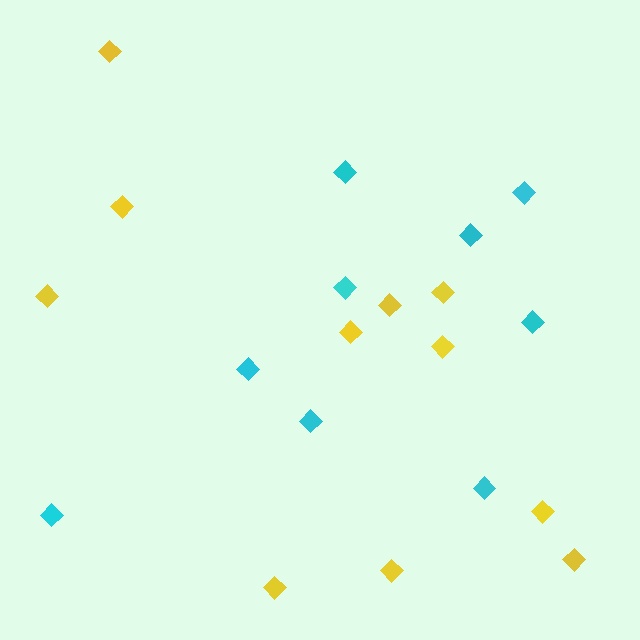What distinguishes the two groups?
There are 2 groups: one group of yellow diamonds (11) and one group of cyan diamonds (9).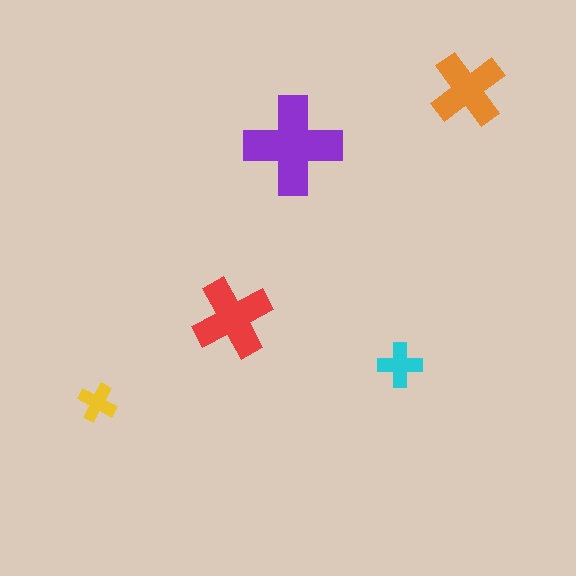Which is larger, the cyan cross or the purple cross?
The purple one.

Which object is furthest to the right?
The orange cross is rightmost.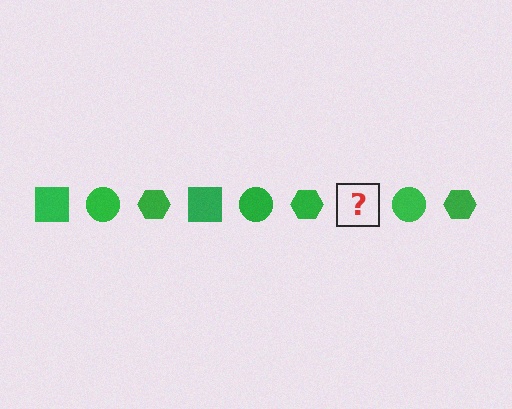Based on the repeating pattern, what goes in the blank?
The blank should be a green square.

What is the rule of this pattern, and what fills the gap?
The rule is that the pattern cycles through square, circle, hexagon shapes in green. The gap should be filled with a green square.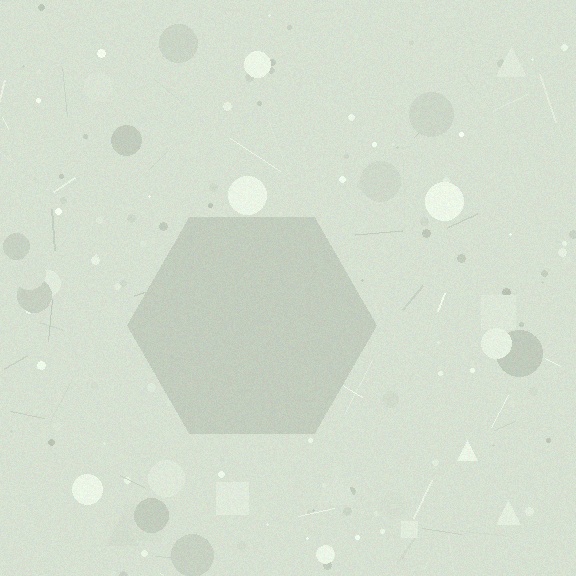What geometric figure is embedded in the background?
A hexagon is embedded in the background.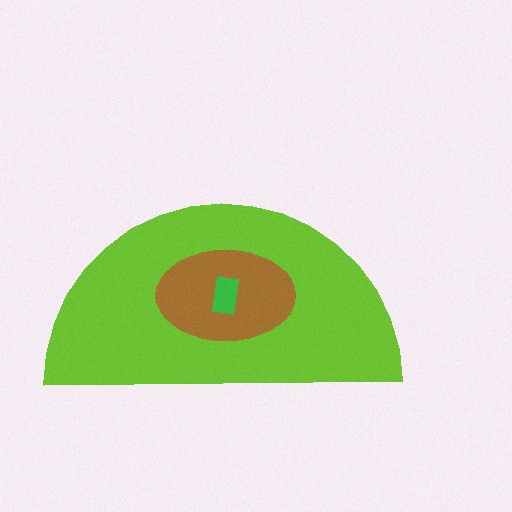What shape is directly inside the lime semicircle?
The brown ellipse.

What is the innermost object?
The green rectangle.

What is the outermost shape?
The lime semicircle.